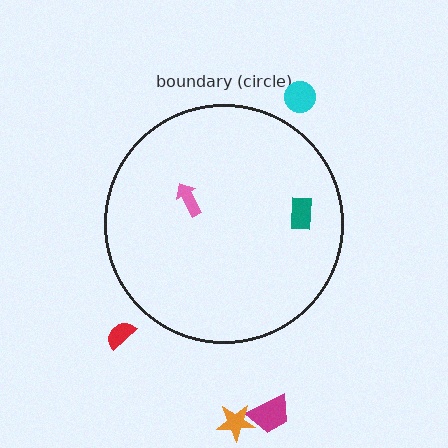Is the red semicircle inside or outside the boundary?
Outside.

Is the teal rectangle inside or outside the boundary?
Inside.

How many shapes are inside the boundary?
2 inside, 4 outside.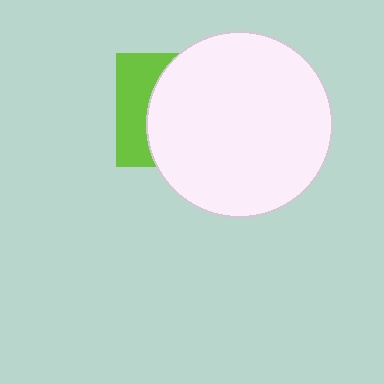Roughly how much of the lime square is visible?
A small part of it is visible (roughly 33%).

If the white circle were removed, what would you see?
You would see the complete lime square.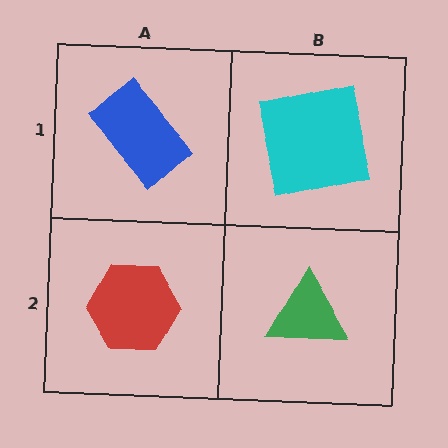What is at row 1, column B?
A cyan square.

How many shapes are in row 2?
2 shapes.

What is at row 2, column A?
A red hexagon.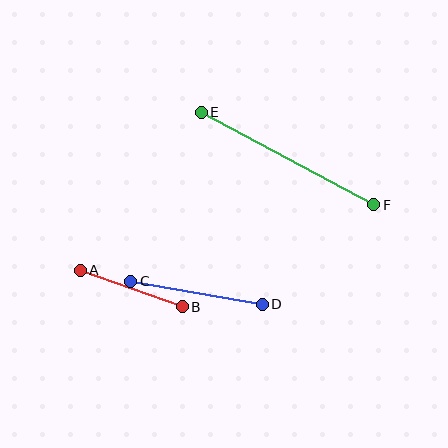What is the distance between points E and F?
The distance is approximately 195 pixels.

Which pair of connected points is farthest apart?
Points E and F are farthest apart.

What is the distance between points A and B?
The distance is approximately 109 pixels.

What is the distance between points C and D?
The distance is approximately 133 pixels.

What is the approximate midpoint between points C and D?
The midpoint is at approximately (196, 293) pixels.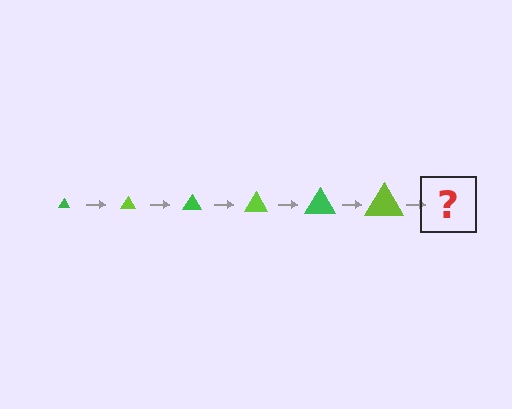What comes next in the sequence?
The next element should be a green triangle, larger than the previous one.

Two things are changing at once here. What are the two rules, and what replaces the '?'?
The two rules are that the triangle grows larger each step and the color cycles through green and lime. The '?' should be a green triangle, larger than the previous one.